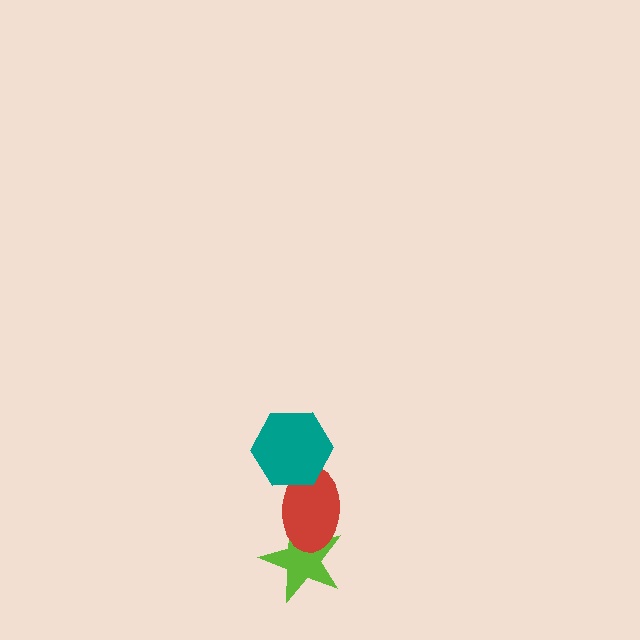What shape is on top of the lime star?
The red ellipse is on top of the lime star.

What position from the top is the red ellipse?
The red ellipse is 2nd from the top.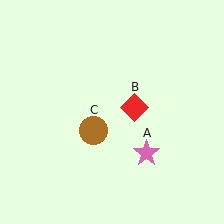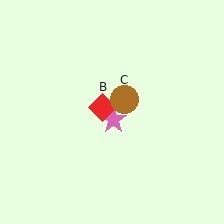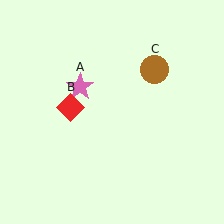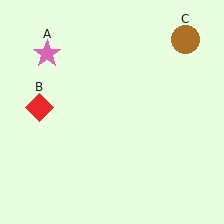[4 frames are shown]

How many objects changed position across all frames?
3 objects changed position: pink star (object A), red diamond (object B), brown circle (object C).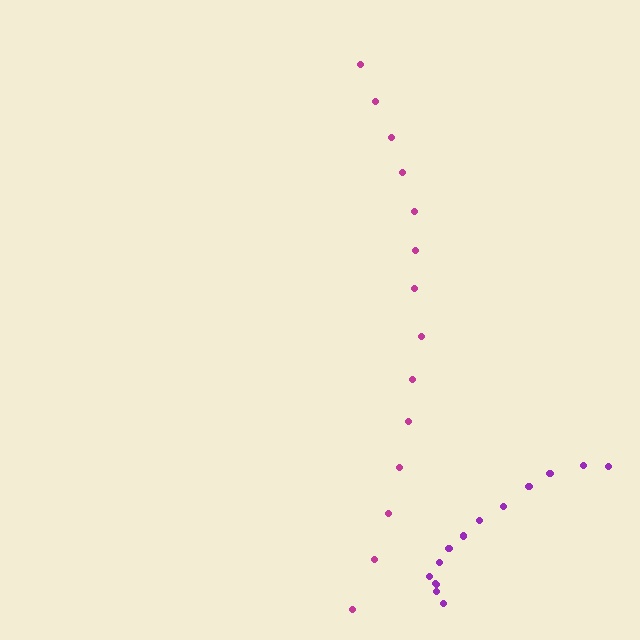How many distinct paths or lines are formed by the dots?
There are 2 distinct paths.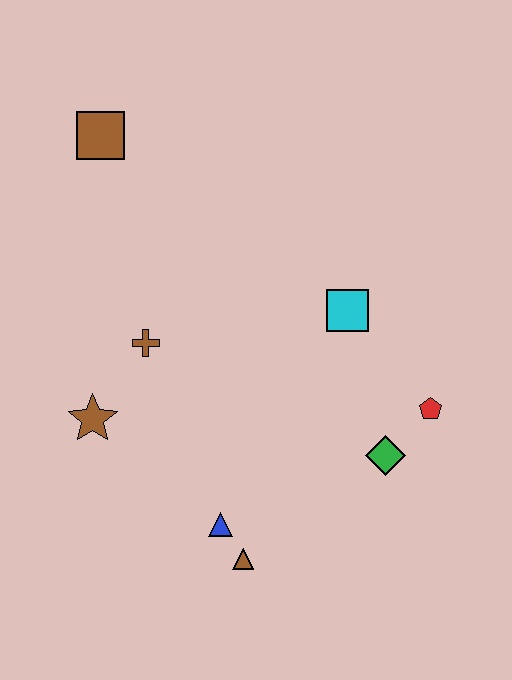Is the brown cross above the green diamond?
Yes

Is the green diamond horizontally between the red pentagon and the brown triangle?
Yes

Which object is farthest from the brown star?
The red pentagon is farthest from the brown star.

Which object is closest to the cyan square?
The red pentagon is closest to the cyan square.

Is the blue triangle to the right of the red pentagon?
No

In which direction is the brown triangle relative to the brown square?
The brown triangle is below the brown square.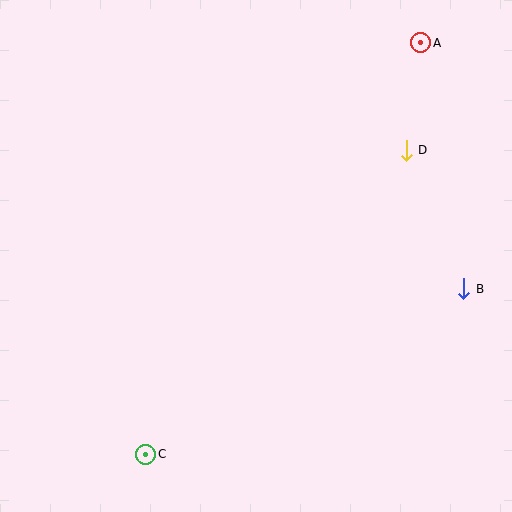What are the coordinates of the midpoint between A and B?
The midpoint between A and B is at (442, 166).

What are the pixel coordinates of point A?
Point A is at (421, 43).